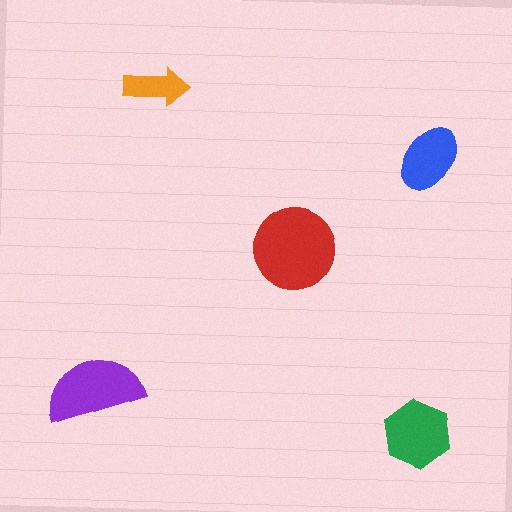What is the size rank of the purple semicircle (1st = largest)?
2nd.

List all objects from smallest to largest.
The orange arrow, the blue ellipse, the green hexagon, the purple semicircle, the red circle.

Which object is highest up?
The orange arrow is topmost.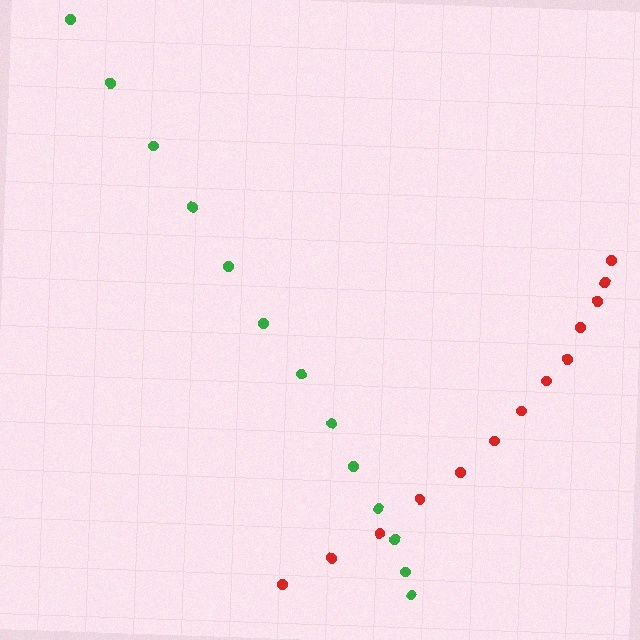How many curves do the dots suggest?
There are 2 distinct paths.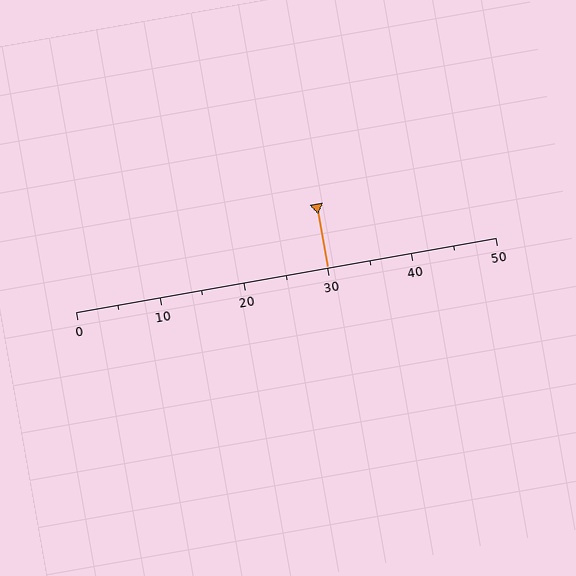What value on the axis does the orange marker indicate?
The marker indicates approximately 30.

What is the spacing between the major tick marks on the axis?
The major ticks are spaced 10 apart.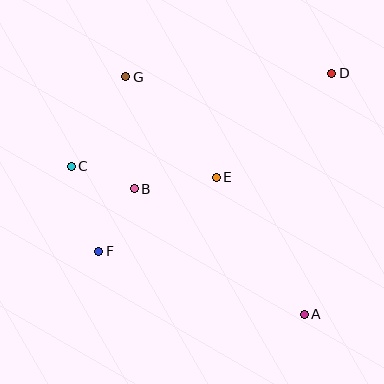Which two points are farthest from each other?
Points A and G are farthest from each other.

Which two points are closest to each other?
Points B and C are closest to each other.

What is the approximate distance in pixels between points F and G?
The distance between F and G is approximately 176 pixels.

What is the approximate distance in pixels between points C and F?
The distance between C and F is approximately 89 pixels.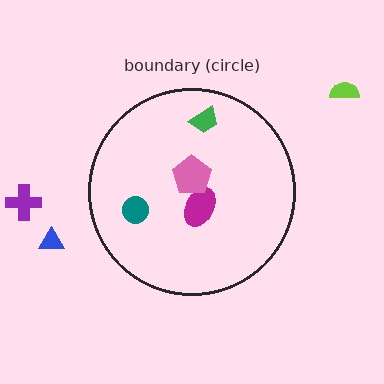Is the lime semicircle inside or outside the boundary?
Outside.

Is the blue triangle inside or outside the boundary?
Outside.